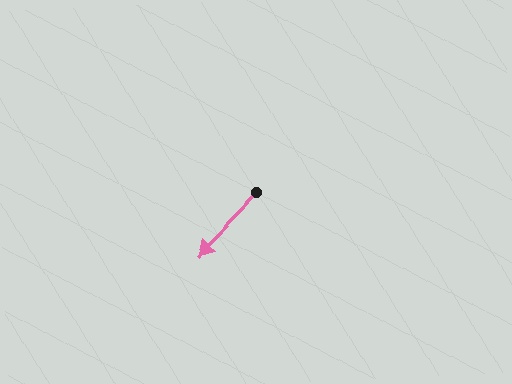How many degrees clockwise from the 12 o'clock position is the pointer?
Approximately 224 degrees.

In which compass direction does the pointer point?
Southwest.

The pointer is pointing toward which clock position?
Roughly 7 o'clock.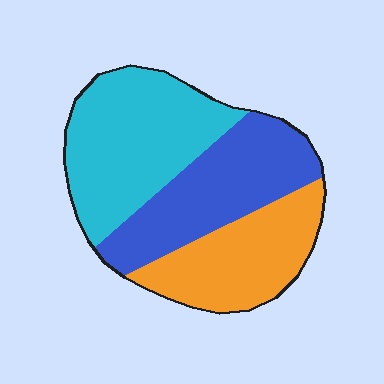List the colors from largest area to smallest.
From largest to smallest: cyan, blue, orange.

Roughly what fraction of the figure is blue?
Blue takes up about one third (1/3) of the figure.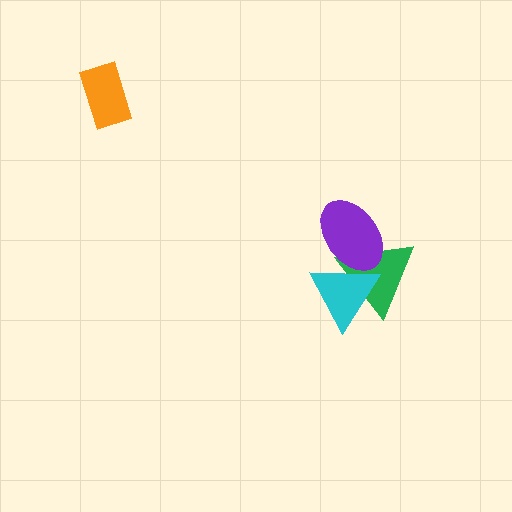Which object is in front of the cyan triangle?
The purple ellipse is in front of the cyan triangle.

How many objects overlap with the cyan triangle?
2 objects overlap with the cyan triangle.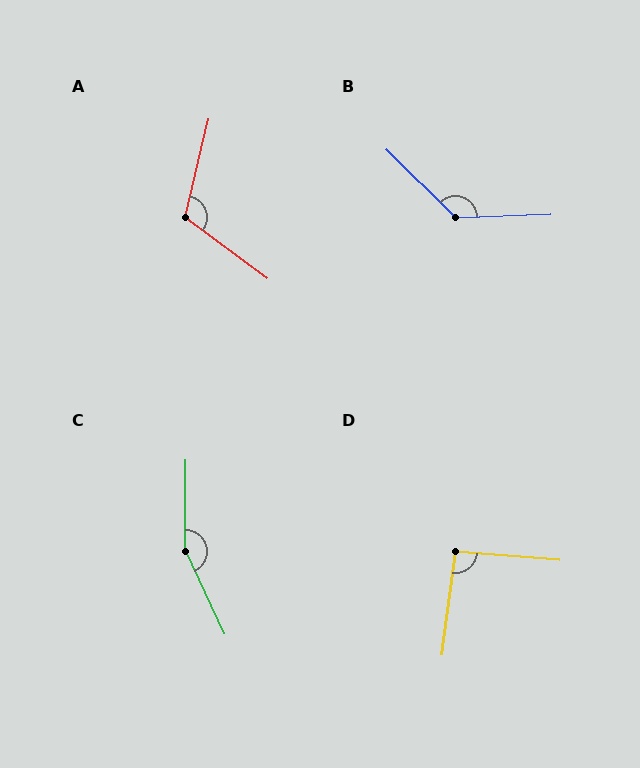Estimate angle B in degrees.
Approximately 134 degrees.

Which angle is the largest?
C, at approximately 155 degrees.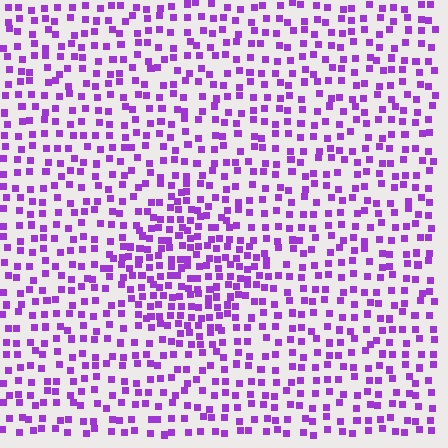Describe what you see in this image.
The image contains small purple elements arranged at two different densities. A diamond-shaped region is visible where the elements are more densely packed than the surrounding area.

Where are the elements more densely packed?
The elements are more densely packed inside the diamond boundary.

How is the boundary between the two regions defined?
The boundary is defined by a change in element density (approximately 1.8x ratio). All elements are the same color, size, and shape.